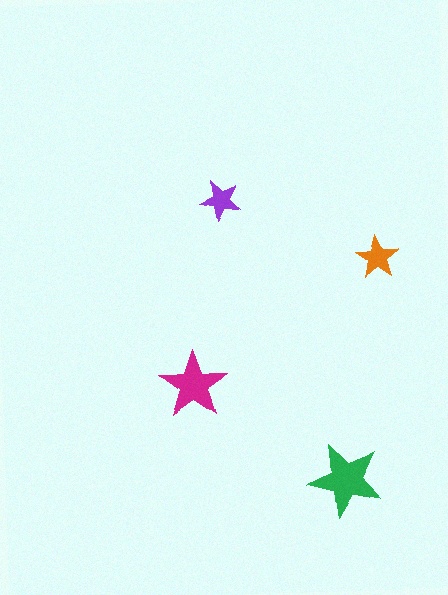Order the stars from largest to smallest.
the green one, the magenta one, the orange one, the purple one.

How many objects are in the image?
There are 4 objects in the image.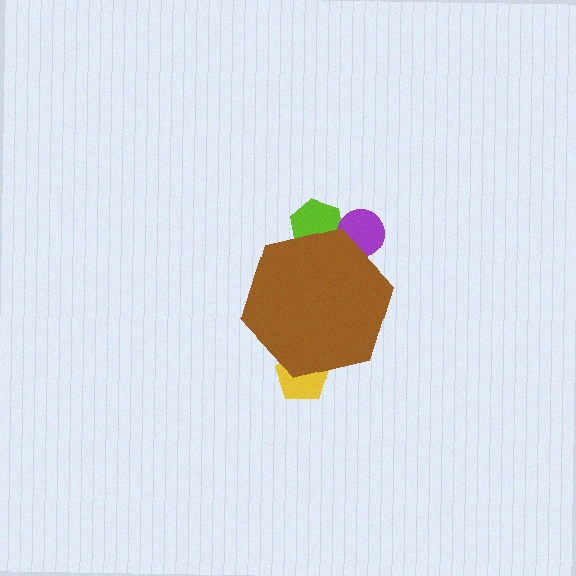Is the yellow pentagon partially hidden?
Yes, the yellow pentagon is partially hidden behind the brown hexagon.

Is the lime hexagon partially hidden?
Yes, the lime hexagon is partially hidden behind the brown hexagon.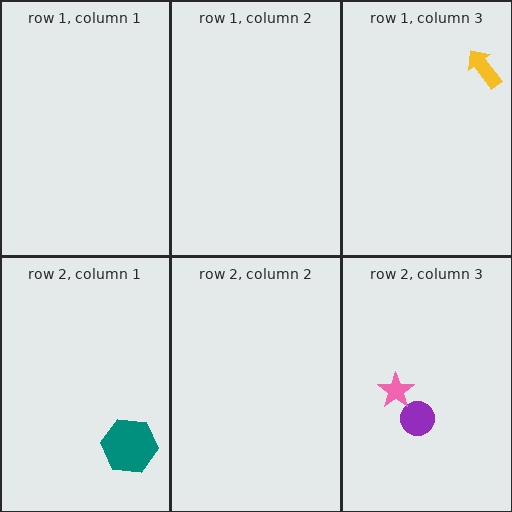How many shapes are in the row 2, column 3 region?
2.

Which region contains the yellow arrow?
The row 1, column 3 region.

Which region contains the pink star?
The row 2, column 3 region.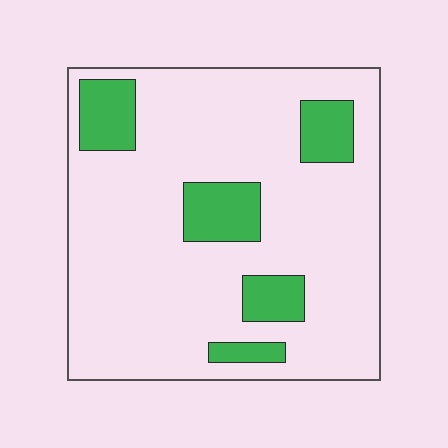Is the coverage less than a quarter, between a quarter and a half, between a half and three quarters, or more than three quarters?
Less than a quarter.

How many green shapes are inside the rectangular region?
5.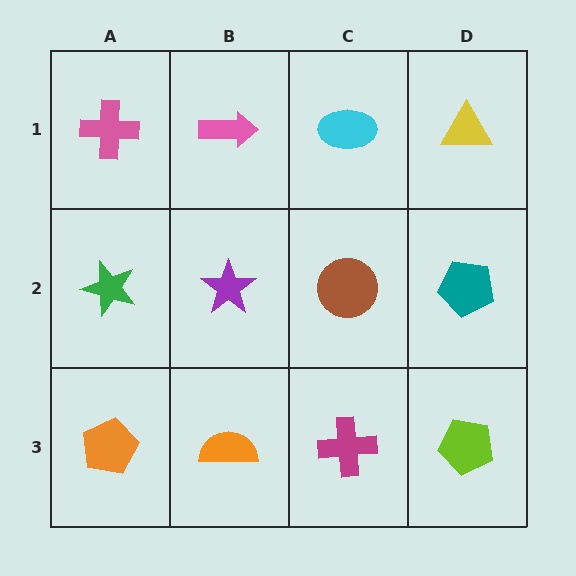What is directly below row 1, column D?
A teal pentagon.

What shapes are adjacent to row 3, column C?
A brown circle (row 2, column C), an orange semicircle (row 3, column B), a lime pentagon (row 3, column D).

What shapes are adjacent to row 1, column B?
A purple star (row 2, column B), a pink cross (row 1, column A), a cyan ellipse (row 1, column C).